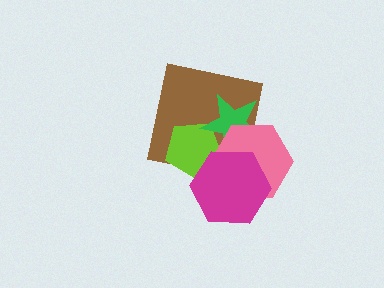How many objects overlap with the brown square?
4 objects overlap with the brown square.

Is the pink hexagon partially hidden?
Yes, it is partially covered by another shape.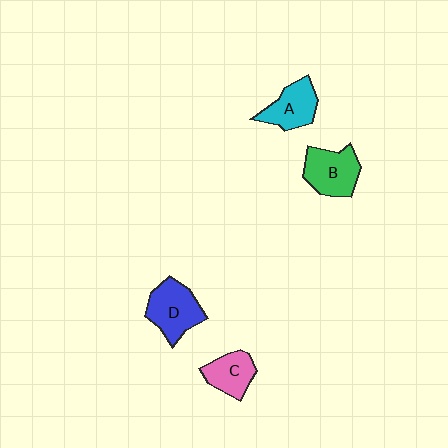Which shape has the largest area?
Shape D (blue).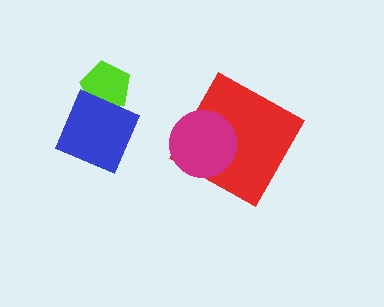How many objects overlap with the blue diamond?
1 object overlaps with the blue diamond.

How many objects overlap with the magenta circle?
1 object overlaps with the magenta circle.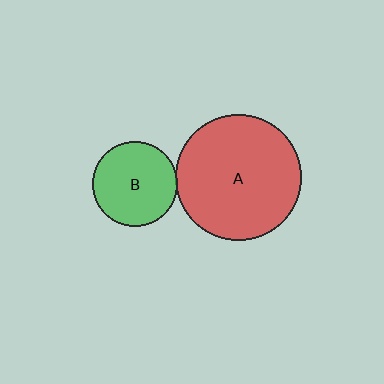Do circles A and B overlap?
Yes.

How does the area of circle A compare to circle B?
Approximately 2.2 times.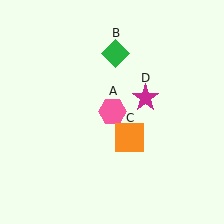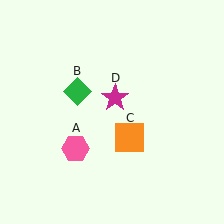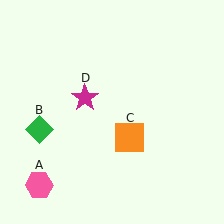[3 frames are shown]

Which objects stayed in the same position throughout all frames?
Orange square (object C) remained stationary.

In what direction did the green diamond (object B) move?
The green diamond (object B) moved down and to the left.